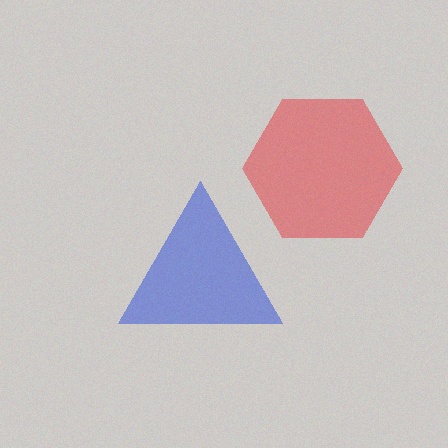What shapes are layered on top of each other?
The layered shapes are: a blue triangle, a red hexagon.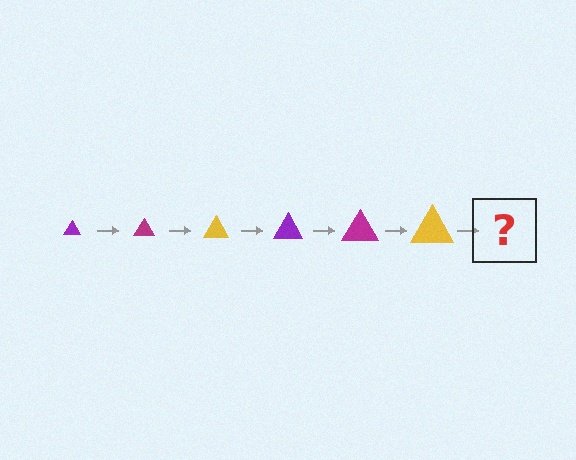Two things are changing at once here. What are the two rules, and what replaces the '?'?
The two rules are that the triangle grows larger each step and the color cycles through purple, magenta, and yellow. The '?' should be a purple triangle, larger than the previous one.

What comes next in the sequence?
The next element should be a purple triangle, larger than the previous one.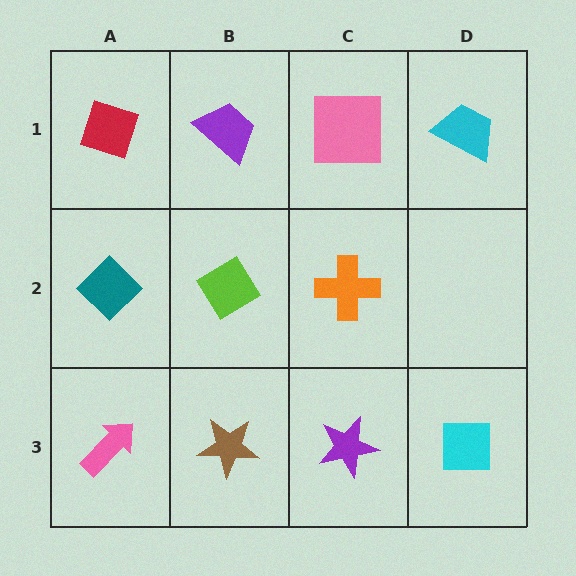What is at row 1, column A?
A red diamond.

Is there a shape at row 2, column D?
No, that cell is empty.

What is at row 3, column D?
A cyan square.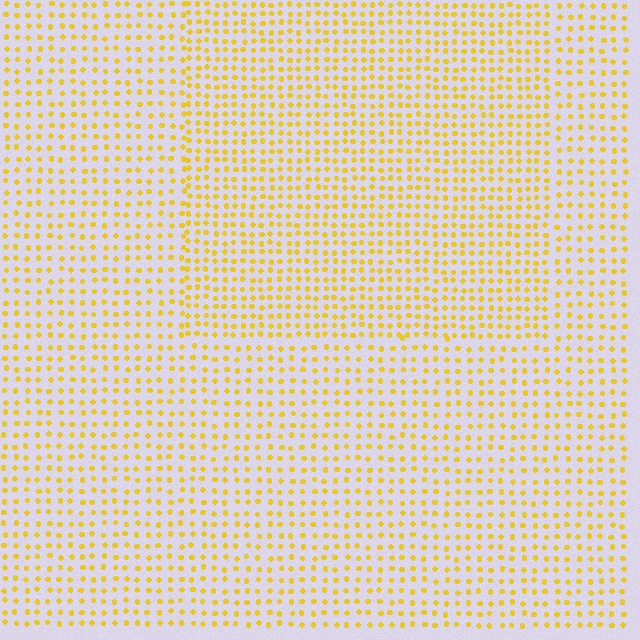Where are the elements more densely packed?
The elements are more densely packed inside the rectangle boundary.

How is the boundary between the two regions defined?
The boundary is defined by a change in element density (approximately 1.5x ratio). All elements are the same color, size, and shape.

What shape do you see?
I see a rectangle.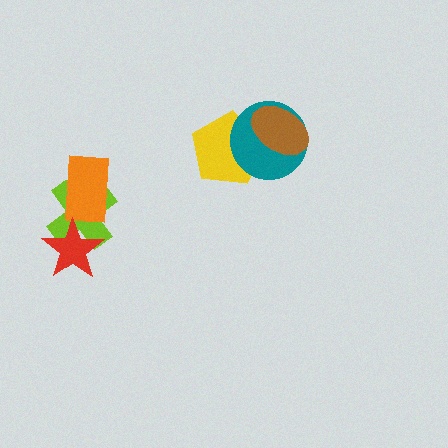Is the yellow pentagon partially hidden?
Yes, it is partially covered by another shape.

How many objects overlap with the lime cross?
2 objects overlap with the lime cross.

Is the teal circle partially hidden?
Yes, it is partially covered by another shape.